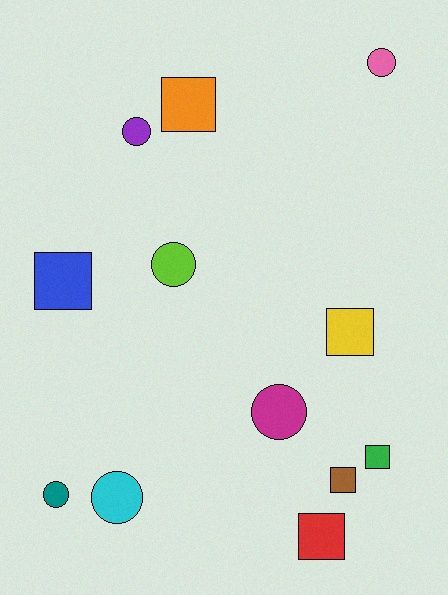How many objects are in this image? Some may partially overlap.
There are 12 objects.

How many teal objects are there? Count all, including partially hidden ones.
There is 1 teal object.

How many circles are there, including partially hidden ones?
There are 6 circles.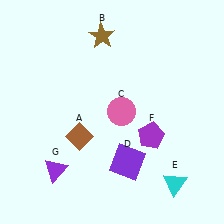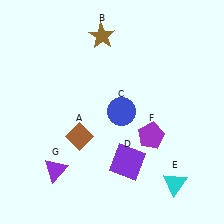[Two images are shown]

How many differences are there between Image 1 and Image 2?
There is 1 difference between the two images.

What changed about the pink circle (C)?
In Image 1, C is pink. In Image 2, it changed to blue.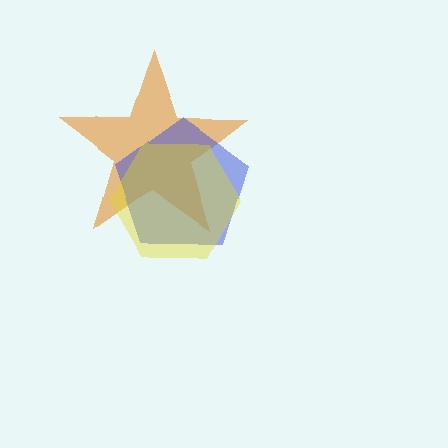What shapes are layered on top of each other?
The layered shapes are: an orange star, a blue pentagon, a yellow hexagon.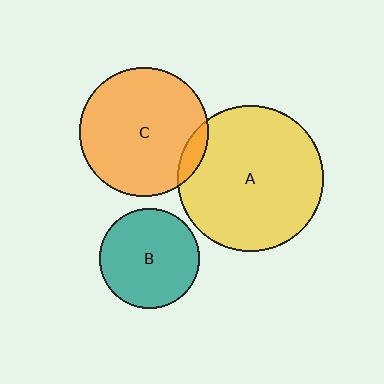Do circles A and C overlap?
Yes.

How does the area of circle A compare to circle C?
Approximately 1.3 times.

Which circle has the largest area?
Circle A (yellow).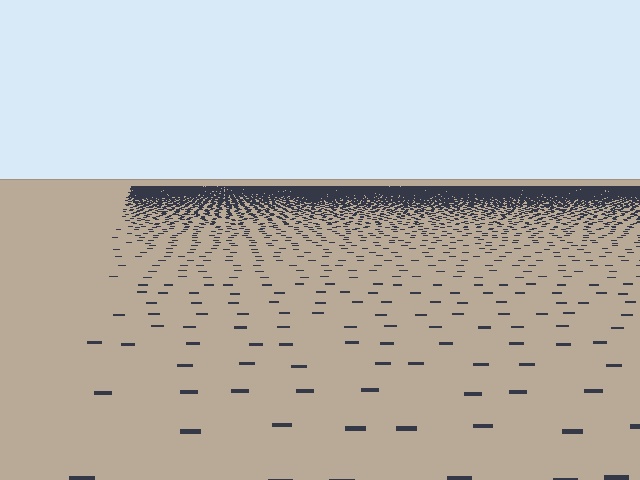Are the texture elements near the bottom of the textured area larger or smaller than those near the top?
Larger. Near the bottom, elements are closer to the viewer and appear at a bigger on-screen size.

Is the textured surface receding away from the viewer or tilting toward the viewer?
The surface is receding away from the viewer. Texture elements get smaller and denser toward the top.